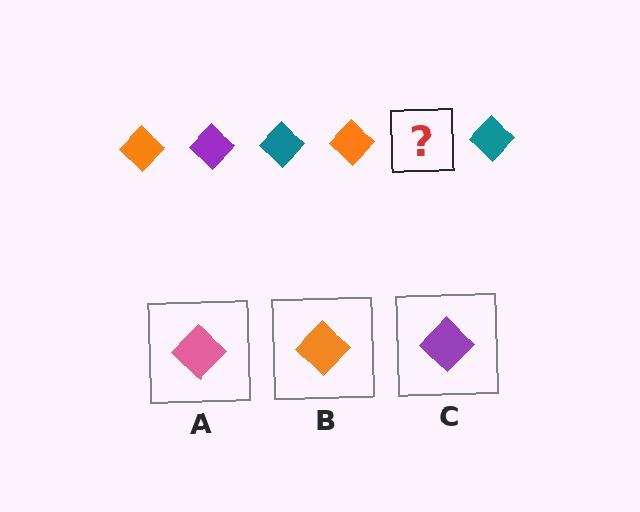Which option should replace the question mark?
Option C.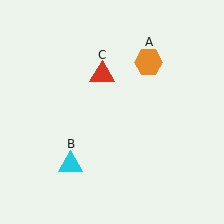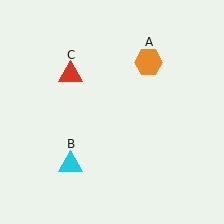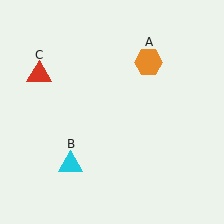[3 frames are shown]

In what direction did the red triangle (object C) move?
The red triangle (object C) moved left.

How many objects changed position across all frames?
1 object changed position: red triangle (object C).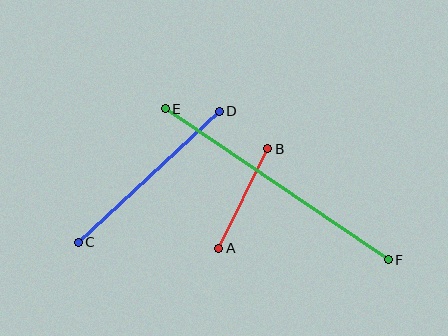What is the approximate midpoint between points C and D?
The midpoint is at approximately (149, 177) pixels.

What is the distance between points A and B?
The distance is approximately 111 pixels.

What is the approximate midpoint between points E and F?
The midpoint is at approximately (277, 184) pixels.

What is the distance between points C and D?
The distance is approximately 192 pixels.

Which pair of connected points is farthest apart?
Points E and F are farthest apart.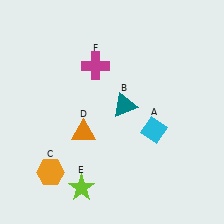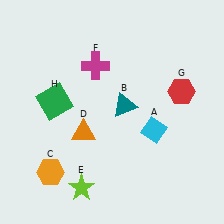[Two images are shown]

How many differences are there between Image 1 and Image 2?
There are 2 differences between the two images.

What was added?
A red hexagon (G), a green square (H) were added in Image 2.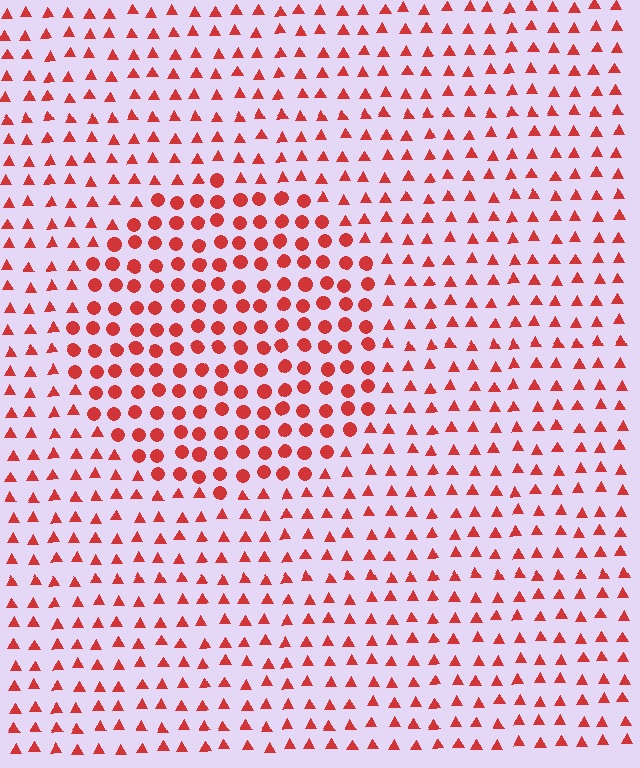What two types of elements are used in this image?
The image uses circles inside the circle region and triangles outside it.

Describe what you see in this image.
The image is filled with small red elements arranged in a uniform grid. A circle-shaped region contains circles, while the surrounding area contains triangles. The boundary is defined purely by the change in element shape.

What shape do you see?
I see a circle.